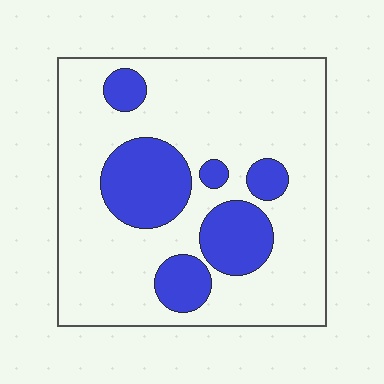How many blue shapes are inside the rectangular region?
6.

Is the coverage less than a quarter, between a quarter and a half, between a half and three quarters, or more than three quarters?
Less than a quarter.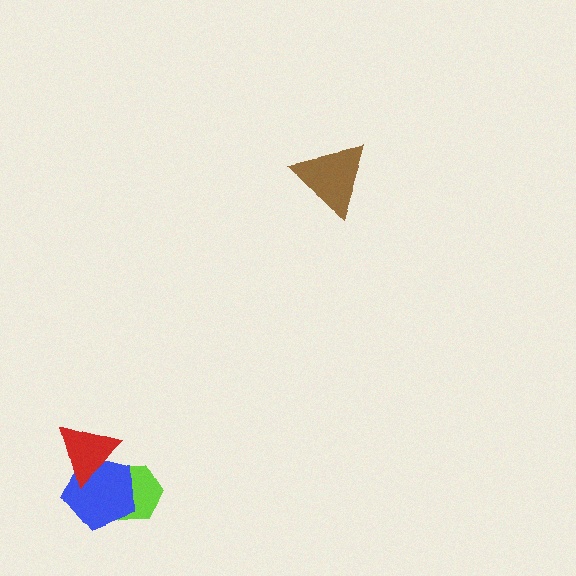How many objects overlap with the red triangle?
2 objects overlap with the red triangle.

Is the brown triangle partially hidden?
No, no other shape covers it.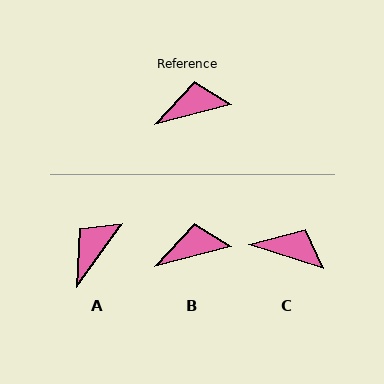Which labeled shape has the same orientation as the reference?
B.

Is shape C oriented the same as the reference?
No, it is off by about 32 degrees.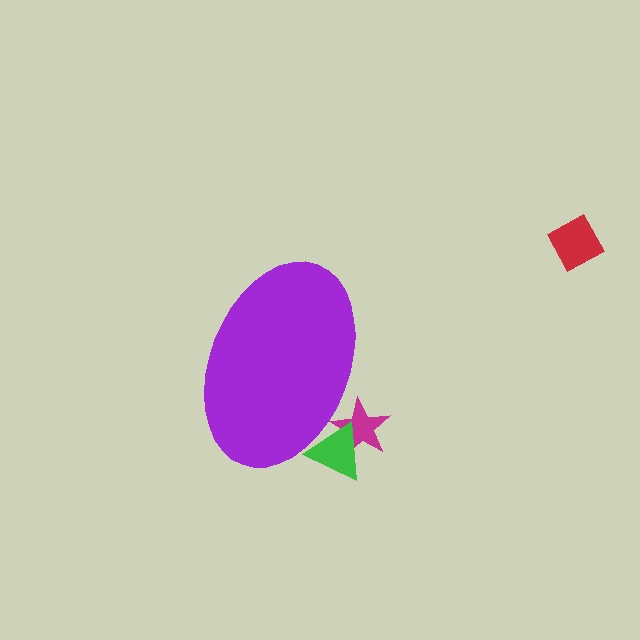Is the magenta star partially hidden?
Yes, the magenta star is partially hidden behind the purple ellipse.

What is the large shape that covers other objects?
A purple ellipse.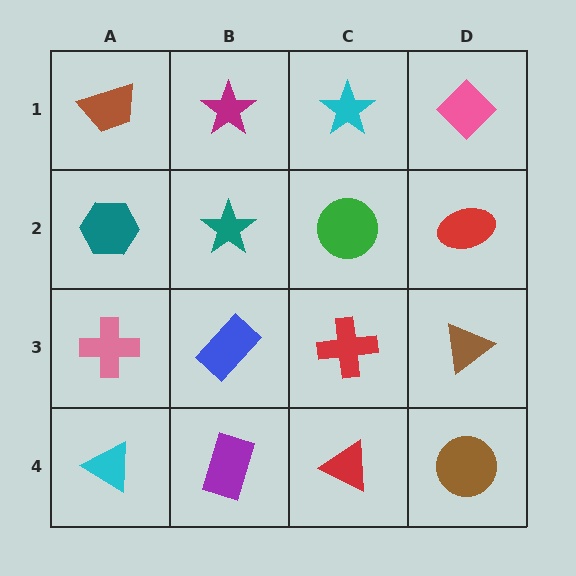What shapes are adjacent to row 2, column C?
A cyan star (row 1, column C), a red cross (row 3, column C), a teal star (row 2, column B), a red ellipse (row 2, column D).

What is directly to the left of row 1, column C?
A magenta star.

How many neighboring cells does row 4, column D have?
2.